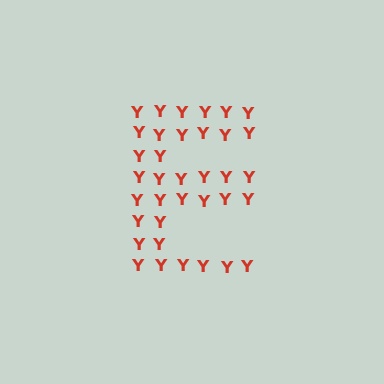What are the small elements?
The small elements are letter Y's.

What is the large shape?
The large shape is the letter E.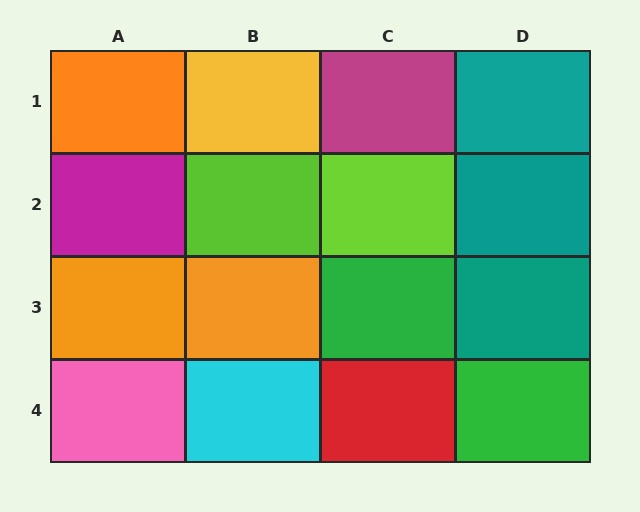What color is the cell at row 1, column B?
Yellow.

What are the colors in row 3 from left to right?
Orange, orange, green, teal.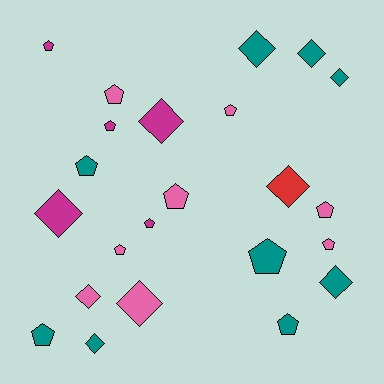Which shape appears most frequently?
Pentagon, with 13 objects.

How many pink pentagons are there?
There are 6 pink pentagons.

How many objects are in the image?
There are 23 objects.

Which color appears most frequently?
Teal, with 9 objects.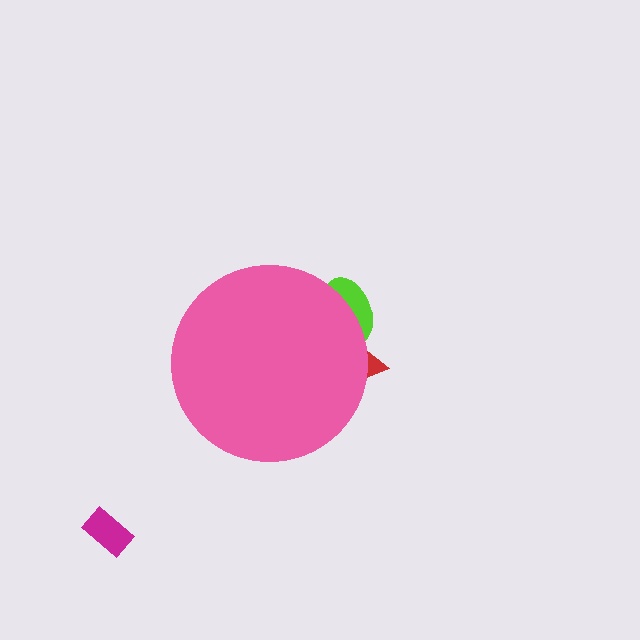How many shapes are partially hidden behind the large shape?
2 shapes are partially hidden.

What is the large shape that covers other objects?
A pink circle.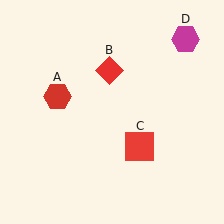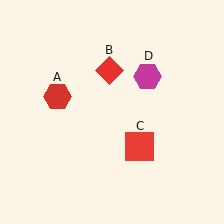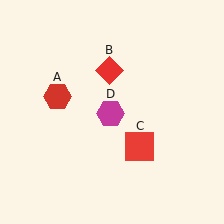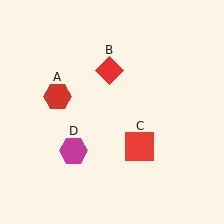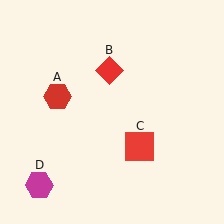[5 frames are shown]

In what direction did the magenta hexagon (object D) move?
The magenta hexagon (object D) moved down and to the left.